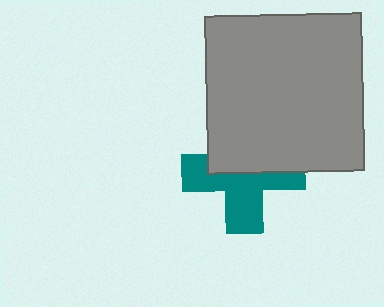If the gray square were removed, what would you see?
You would see the complete teal cross.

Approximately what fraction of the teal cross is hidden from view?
Roughly 47% of the teal cross is hidden behind the gray square.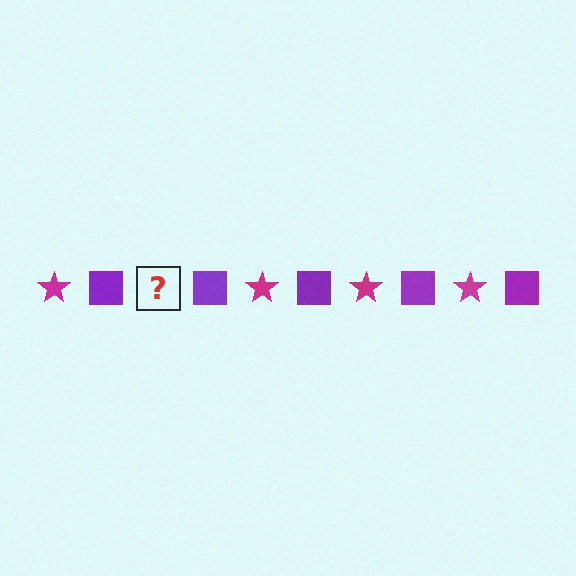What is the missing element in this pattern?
The missing element is a magenta star.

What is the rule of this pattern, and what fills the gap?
The rule is that the pattern alternates between magenta star and purple square. The gap should be filled with a magenta star.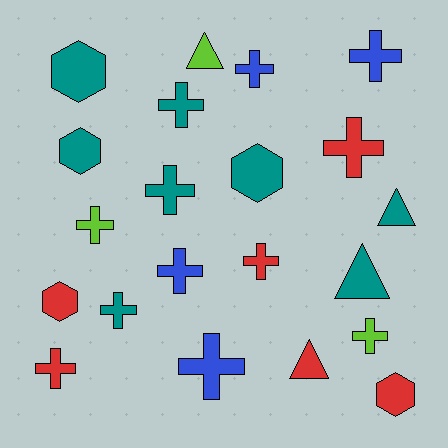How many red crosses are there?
There are 3 red crosses.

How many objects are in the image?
There are 21 objects.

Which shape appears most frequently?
Cross, with 12 objects.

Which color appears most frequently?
Teal, with 8 objects.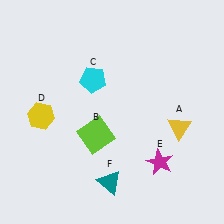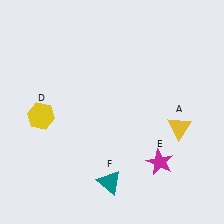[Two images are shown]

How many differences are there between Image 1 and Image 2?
There are 2 differences between the two images.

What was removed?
The cyan pentagon (C), the lime square (B) were removed in Image 2.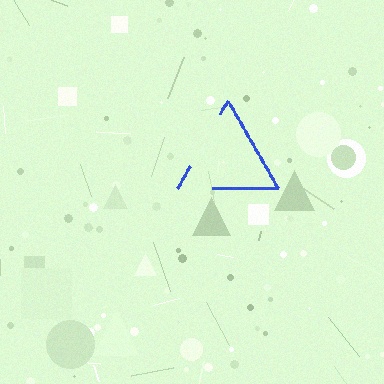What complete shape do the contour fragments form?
The contour fragments form a triangle.